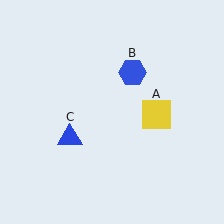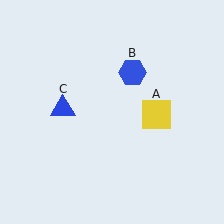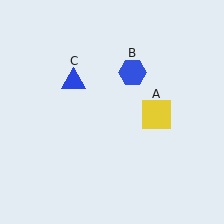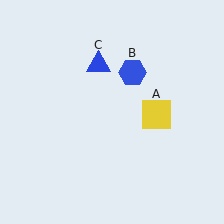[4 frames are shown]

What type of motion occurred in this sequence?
The blue triangle (object C) rotated clockwise around the center of the scene.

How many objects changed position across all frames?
1 object changed position: blue triangle (object C).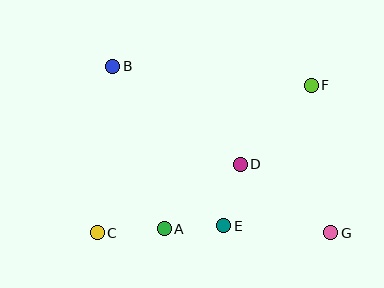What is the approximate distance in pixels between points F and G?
The distance between F and G is approximately 149 pixels.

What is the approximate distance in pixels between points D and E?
The distance between D and E is approximately 64 pixels.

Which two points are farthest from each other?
Points B and G are farthest from each other.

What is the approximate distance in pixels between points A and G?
The distance between A and G is approximately 167 pixels.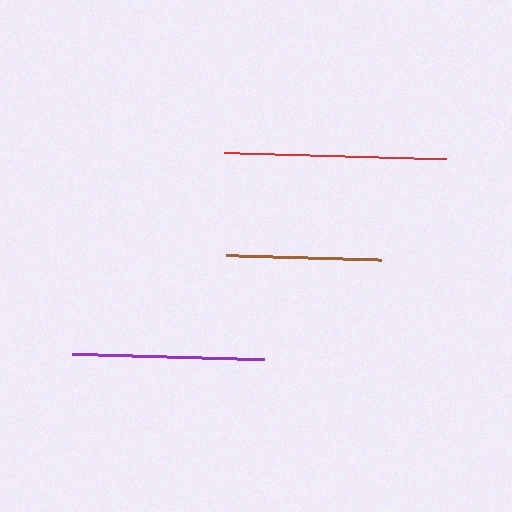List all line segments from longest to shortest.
From longest to shortest: red, purple, brown.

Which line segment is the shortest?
The brown line is the shortest at approximately 155 pixels.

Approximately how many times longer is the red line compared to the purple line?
The red line is approximately 1.2 times the length of the purple line.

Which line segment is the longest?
The red line is the longest at approximately 222 pixels.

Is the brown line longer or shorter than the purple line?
The purple line is longer than the brown line.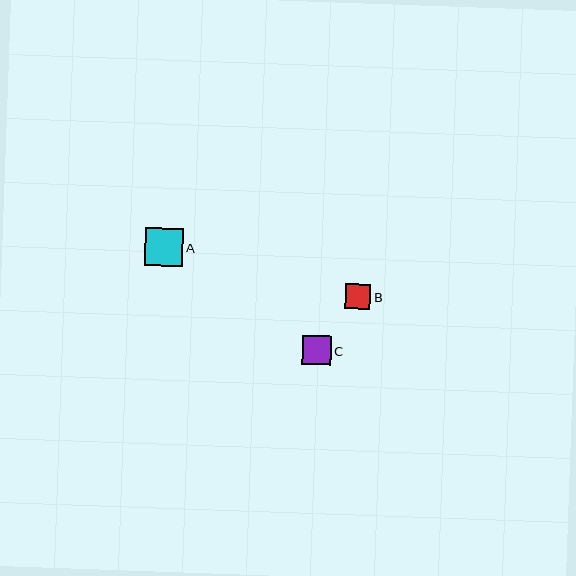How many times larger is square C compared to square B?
Square C is approximately 1.1 times the size of square B.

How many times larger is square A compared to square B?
Square A is approximately 1.5 times the size of square B.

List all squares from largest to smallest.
From largest to smallest: A, C, B.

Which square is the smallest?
Square B is the smallest with a size of approximately 25 pixels.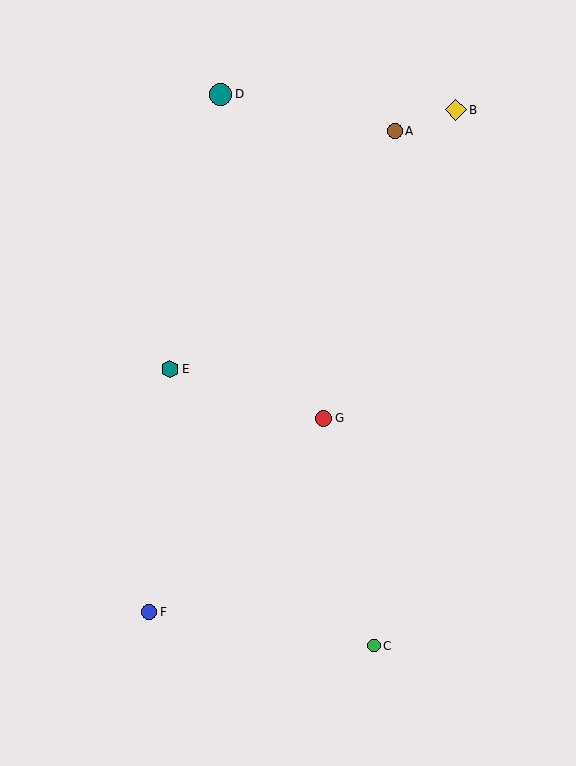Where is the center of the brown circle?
The center of the brown circle is at (395, 131).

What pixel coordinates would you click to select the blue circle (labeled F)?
Click at (149, 612) to select the blue circle F.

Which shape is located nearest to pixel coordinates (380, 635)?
The green circle (labeled C) at (374, 646) is nearest to that location.